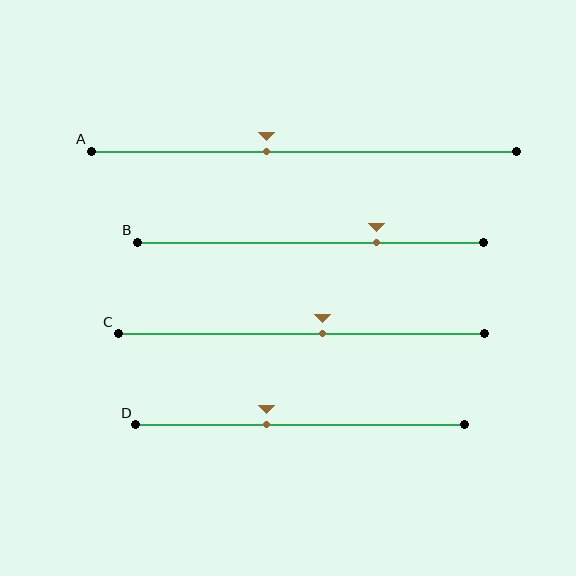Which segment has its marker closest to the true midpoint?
Segment C has its marker closest to the true midpoint.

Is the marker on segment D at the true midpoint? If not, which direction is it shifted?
No, the marker on segment D is shifted to the left by about 10% of the segment length.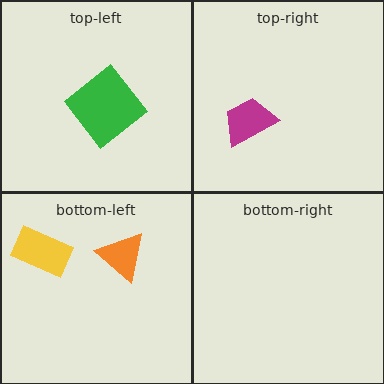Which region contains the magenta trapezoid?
The top-right region.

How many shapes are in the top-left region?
1.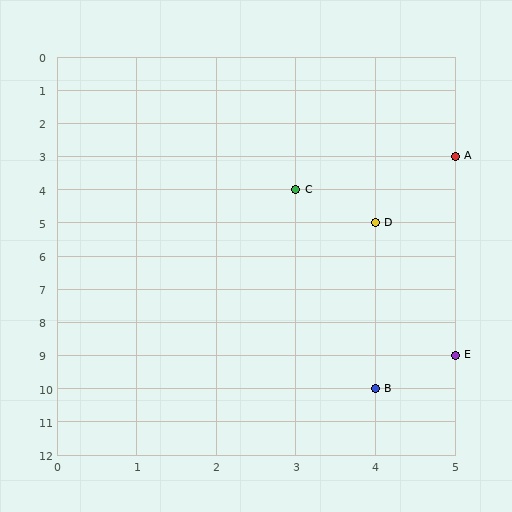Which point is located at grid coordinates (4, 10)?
Point B is at (4, 10).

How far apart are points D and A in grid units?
Points D and A are 1 column and 2 rows apart (about 2.2 grid units diagonally).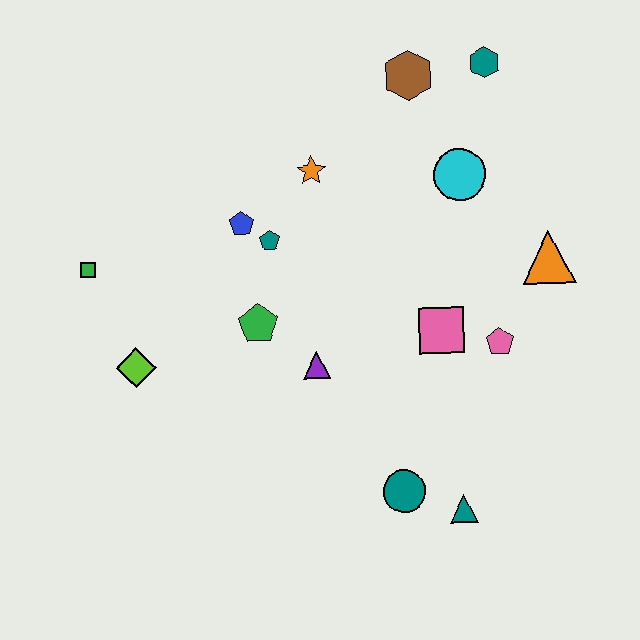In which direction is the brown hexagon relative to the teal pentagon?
The brown hexagon is above the teal pentagon.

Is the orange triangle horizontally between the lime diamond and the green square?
No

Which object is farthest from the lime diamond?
The teal hexagon is farthest from the lime diamond.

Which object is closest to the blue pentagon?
The teal pentagon is closest to the blue pentagon.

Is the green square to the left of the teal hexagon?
Yes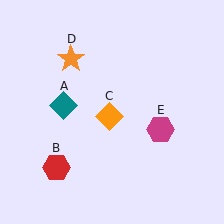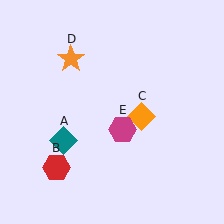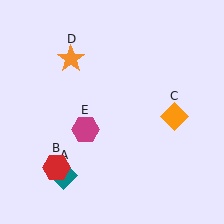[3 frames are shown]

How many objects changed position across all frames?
3 objects changed position: teal diamond (object A), orange diamond (object C), magenta hexagon (object E).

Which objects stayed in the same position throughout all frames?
Red hexagon (object B) and orange star (object D) remained stationary.